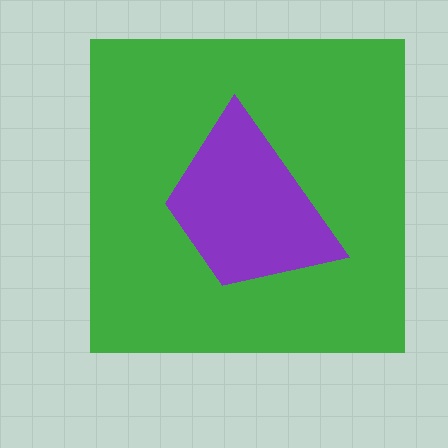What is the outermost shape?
The green square.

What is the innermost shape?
The purple trapezoid.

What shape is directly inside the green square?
The purple trapezoid.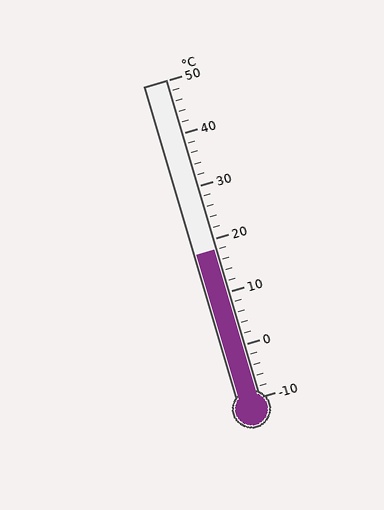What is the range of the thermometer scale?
The thermometer scale ranges from -10°C to 50°C.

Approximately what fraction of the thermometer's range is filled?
The thermometer is filled to approximately 45% of its range.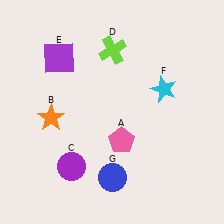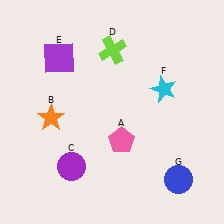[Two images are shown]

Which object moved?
The blue circle (G) moved right.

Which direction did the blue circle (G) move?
The blue circle (G) moved right.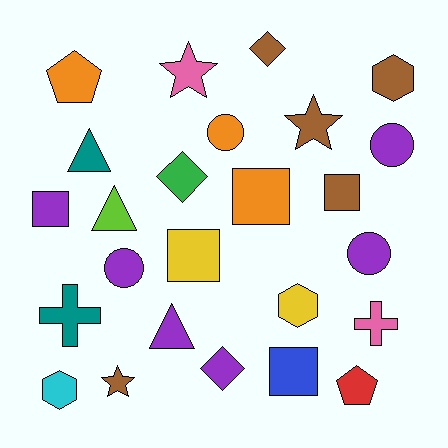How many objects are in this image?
There are 25 objects.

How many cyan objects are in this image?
There is 1 cyan object.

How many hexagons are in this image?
There are 3 hexagons.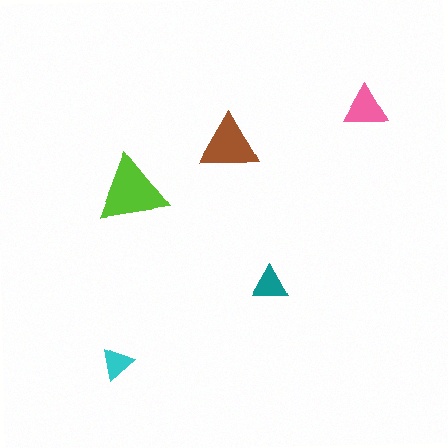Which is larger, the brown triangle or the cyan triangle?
The brown one.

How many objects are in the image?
There are 5 objects in the image.